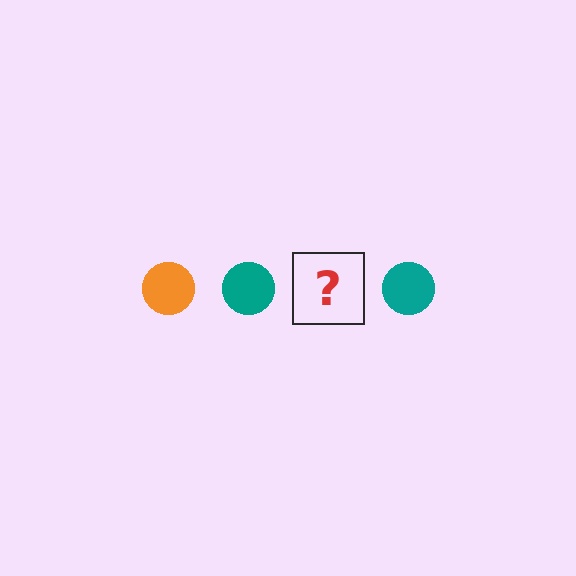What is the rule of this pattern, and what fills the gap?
The rule is that the pattern cycles through orange, teal circles. The gap should be filled with an orange circle.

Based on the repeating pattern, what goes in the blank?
The blank should be an orange circle.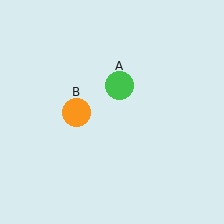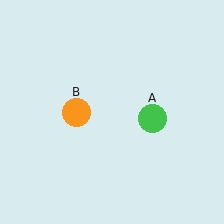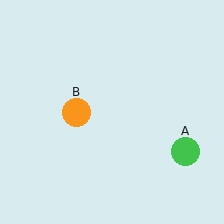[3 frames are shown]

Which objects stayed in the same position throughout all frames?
Orange circle (object B) remained stationary.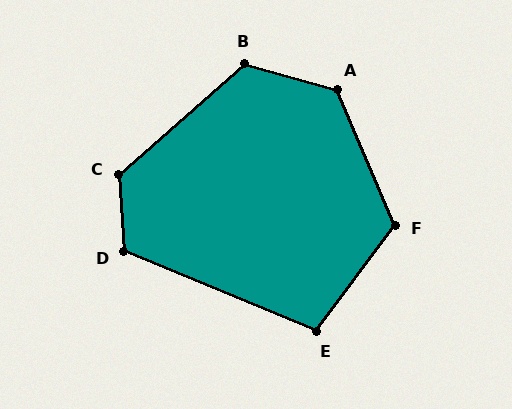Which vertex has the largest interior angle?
A, at approximately 128 degrees.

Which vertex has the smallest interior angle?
E, at approximately 104 degrees.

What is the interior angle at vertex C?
Approximately 128 degrees (obtuse).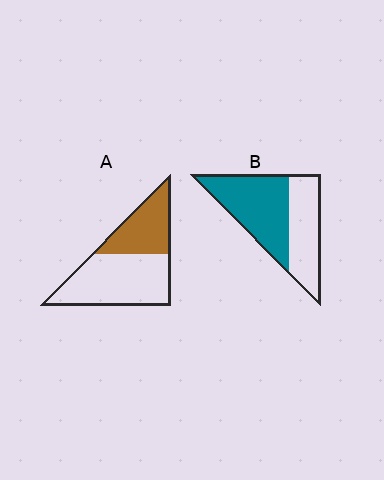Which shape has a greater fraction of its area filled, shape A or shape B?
Shape B.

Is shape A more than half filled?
No.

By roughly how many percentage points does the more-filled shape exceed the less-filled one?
By roughly 20 percentage points (B over A).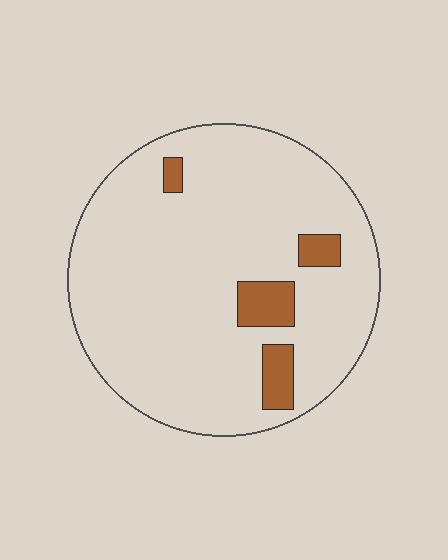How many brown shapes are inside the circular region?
4.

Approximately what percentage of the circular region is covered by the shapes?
Approximately 10%.